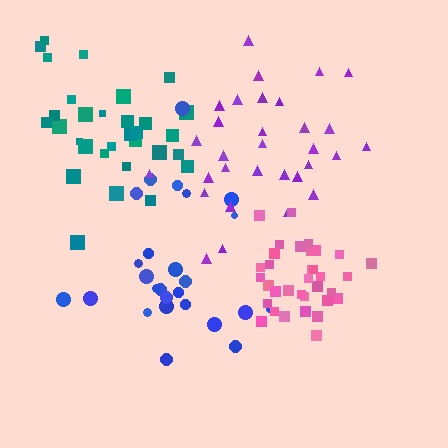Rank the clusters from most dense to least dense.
pink, teal, purple, blue.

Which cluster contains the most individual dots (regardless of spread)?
Pink (34).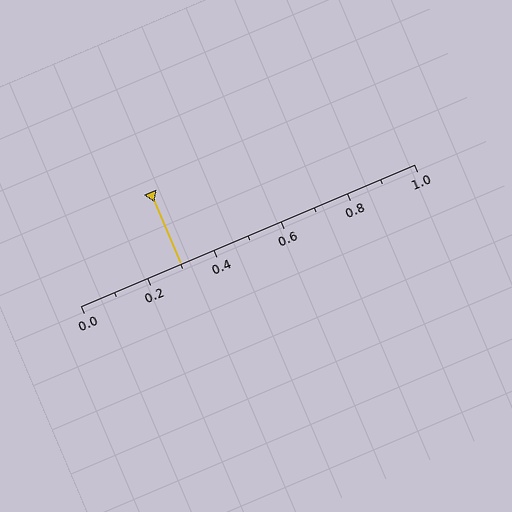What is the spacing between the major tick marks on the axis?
The major ticks are spaced 0.2 apart.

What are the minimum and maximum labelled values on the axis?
The axis runs from 0.0 to 1.0.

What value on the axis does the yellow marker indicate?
The marker indicates approximately 0.3.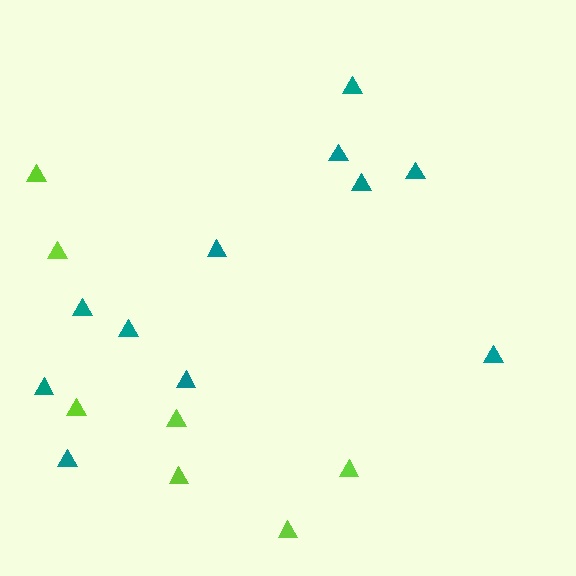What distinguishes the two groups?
There are 2 groups: one group of teal triangles (11) and one group of lime triangles (7).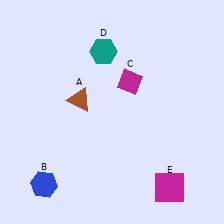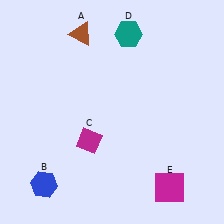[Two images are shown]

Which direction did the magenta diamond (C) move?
The magenta diamond (C) moved down.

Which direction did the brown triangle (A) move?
The brown triangle (A) moved up.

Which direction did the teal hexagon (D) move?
The teal hexagon (D) moved right.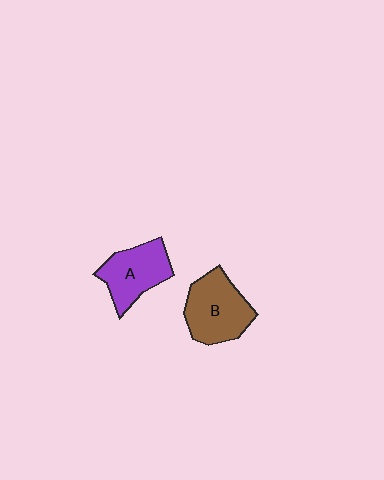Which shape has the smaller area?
Shape A (purple).